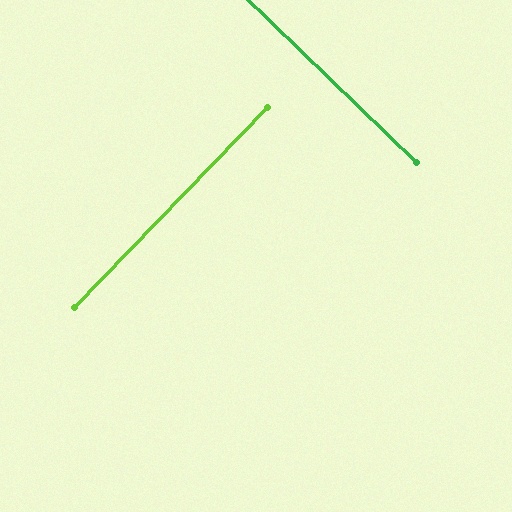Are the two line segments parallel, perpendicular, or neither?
Perpendicular — they meet at approximately 90°.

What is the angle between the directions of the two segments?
Approximately 90 degrees.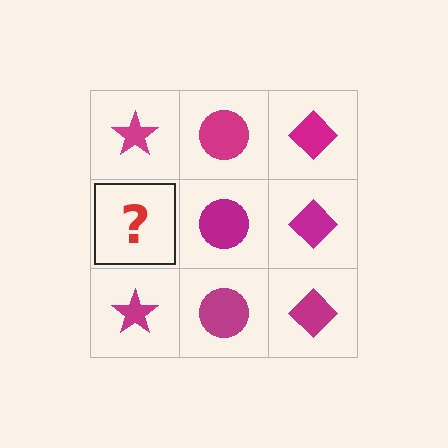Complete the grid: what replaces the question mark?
The question mark should be replaced with a magenta star.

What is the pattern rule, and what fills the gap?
The rule is that each column has a consistent shape. The gap should be filled with a magenta star.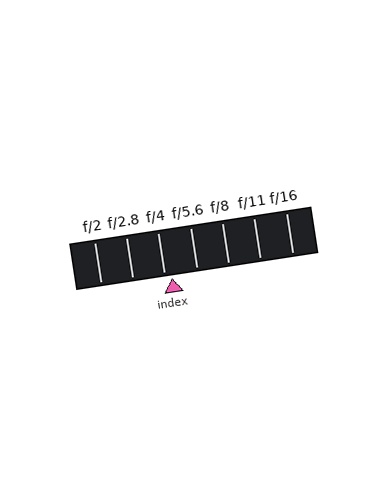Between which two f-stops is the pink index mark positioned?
The index mark is between f/4 and f/5.6.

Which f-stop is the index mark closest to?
The index mark is closest to f/4.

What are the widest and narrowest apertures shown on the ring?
The widest aperture shown is f/2 and the narrowest is f/16.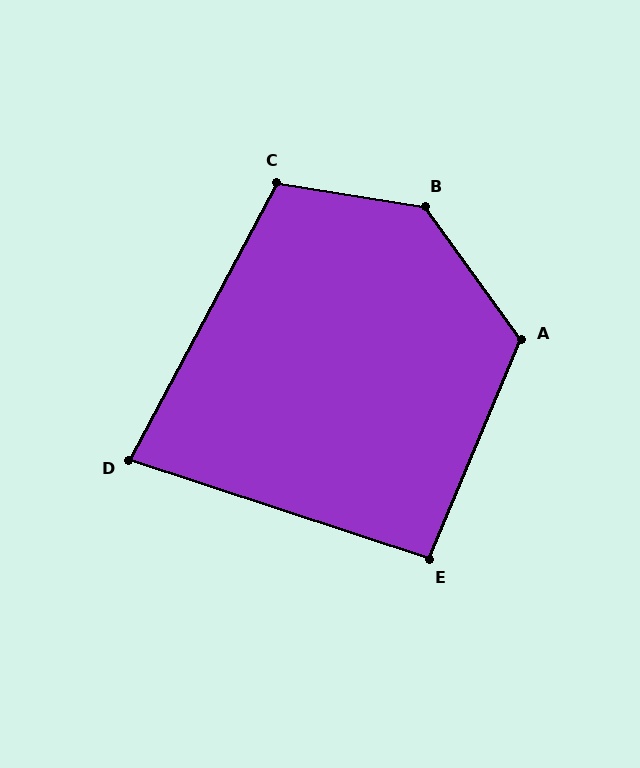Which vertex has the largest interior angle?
B, at approximately 135 degrees.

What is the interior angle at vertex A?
Approximately 121 degrees (obtuse).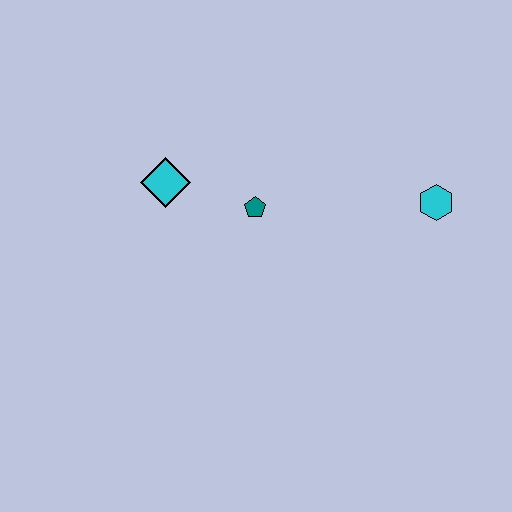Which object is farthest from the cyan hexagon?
The cyan diamond is farthest from the cyan hexagon.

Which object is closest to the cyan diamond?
The teal pentagon is closest to the cyan diamond.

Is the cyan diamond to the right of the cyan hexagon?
No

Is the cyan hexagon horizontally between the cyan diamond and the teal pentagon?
No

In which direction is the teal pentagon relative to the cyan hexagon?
The teal pentagon is to the left of the cyan hexagon.